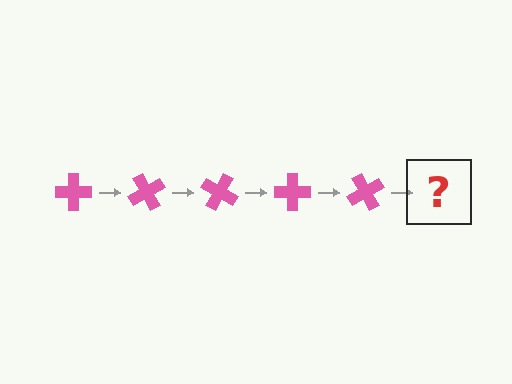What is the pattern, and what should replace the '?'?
The pattern is that the cross rotates 60 degrees each step. The '?' should be a pink cross rotated 300 degrees.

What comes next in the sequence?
The next element should be a pink cross rotated 300 degrees.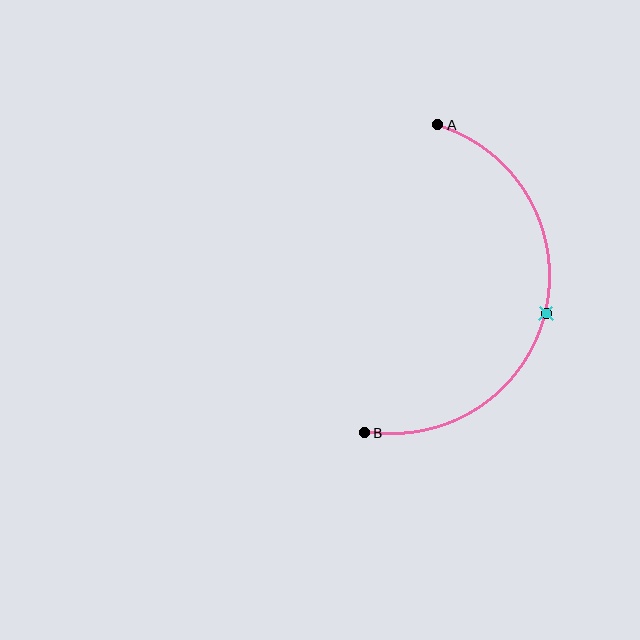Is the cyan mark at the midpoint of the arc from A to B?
Yes. The cyan mark lies on the arc at equal arc-length from both A and B — it is the arc midpoint.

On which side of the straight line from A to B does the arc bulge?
The arc bulges to the right of the straight line connecting A and B.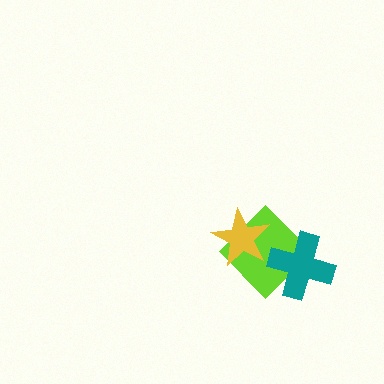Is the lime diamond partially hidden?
Yes, it is partially covered by another shape.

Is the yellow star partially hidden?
No, no other shape covers it.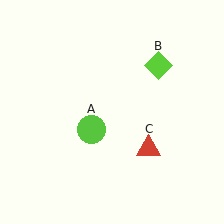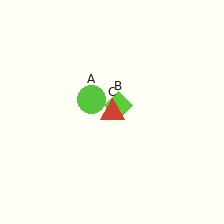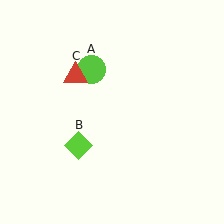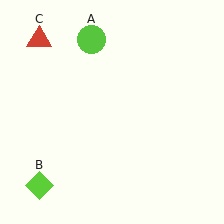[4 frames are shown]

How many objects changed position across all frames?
3 objects changed position: lime circle (object A), lime diamond (object B), red triangle (object C).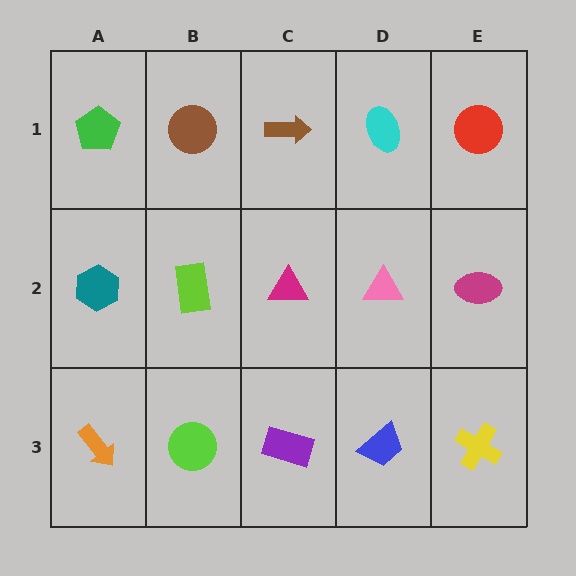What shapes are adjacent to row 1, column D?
A pink triangle (row 2, column D), a brown arrow (row 1, column C), a red circle (row 1, column E).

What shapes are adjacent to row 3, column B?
A lime rectangle (row 2, column B), an orange arrow (row 3, column A), a purple rectangle (row 3, column C).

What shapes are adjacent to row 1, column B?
A lime rectangle (row 2, column B), a green pentagon (row 1, column A), a brown arrow (row 1, column C).